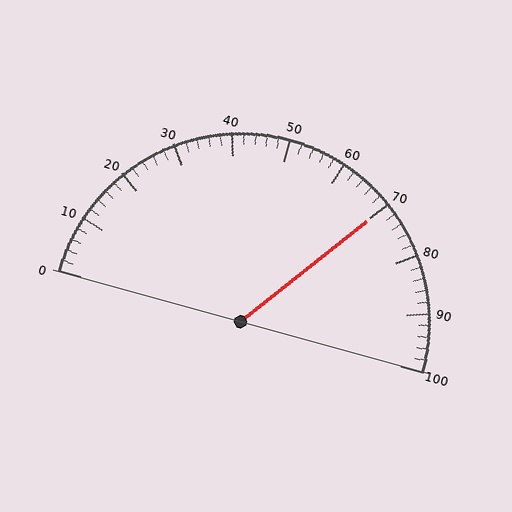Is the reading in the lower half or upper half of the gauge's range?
The reading is in the upper half of the range (0 to 100).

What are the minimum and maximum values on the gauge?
The gauge ranges from 0 to 100.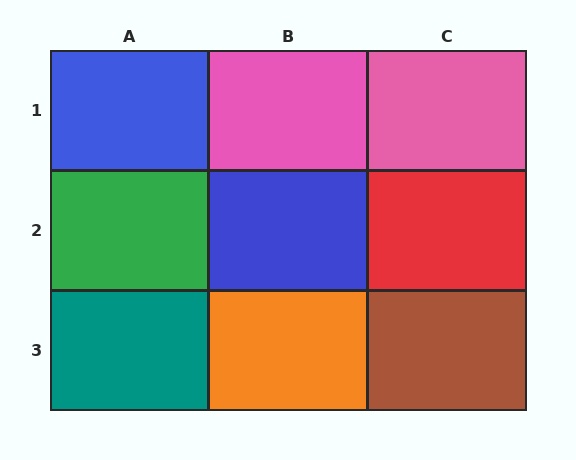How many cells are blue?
2 cells are blue.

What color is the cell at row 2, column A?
Green.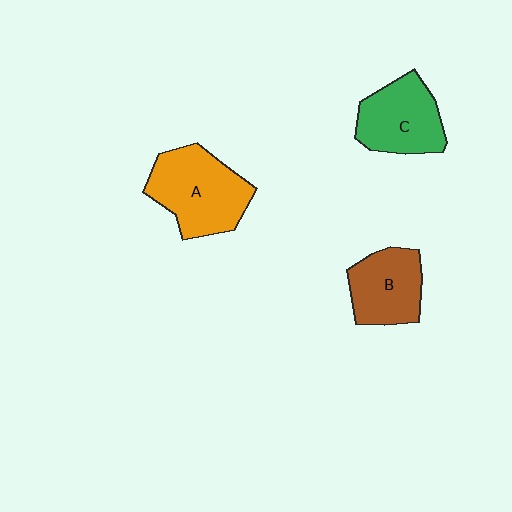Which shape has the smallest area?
Shape B (brown).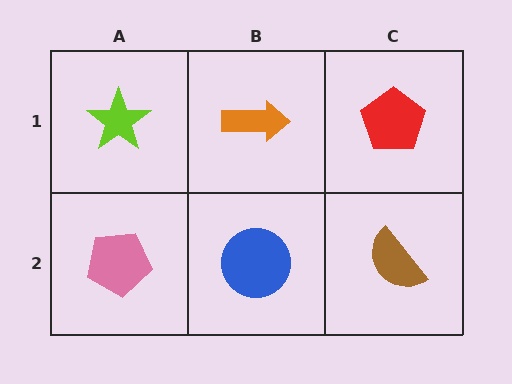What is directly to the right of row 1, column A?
An orange arrow.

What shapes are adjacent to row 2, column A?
A lime star (row 1, column A), a blue circle (row 2, column B).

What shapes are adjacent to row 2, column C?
A red pentagon (row 1, column C), a blue circle (row 2, column B).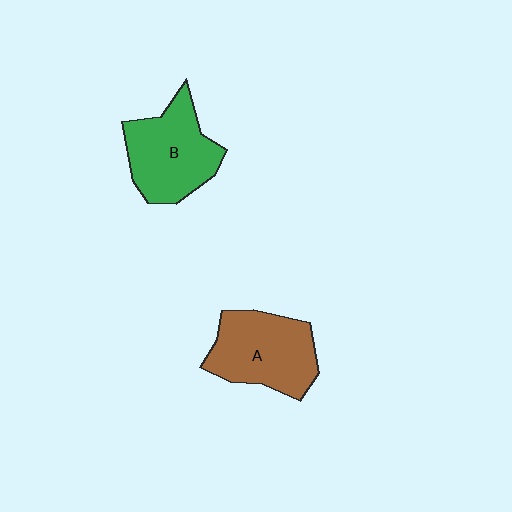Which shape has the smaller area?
Shape B (green).